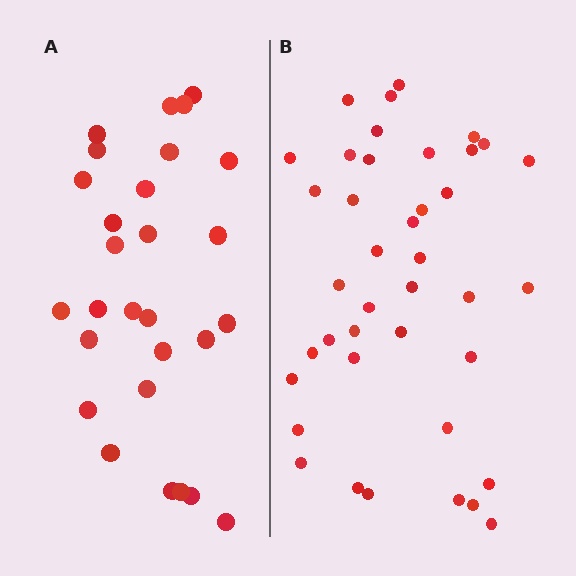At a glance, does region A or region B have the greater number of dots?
Region B (the right region) has more dots.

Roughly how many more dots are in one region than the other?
Region B has roughly 12 or so more dots than region A.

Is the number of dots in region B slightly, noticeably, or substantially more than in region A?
Region B has noticeably more, but not dramatically so. The ratio is roughly 1.4 to 1.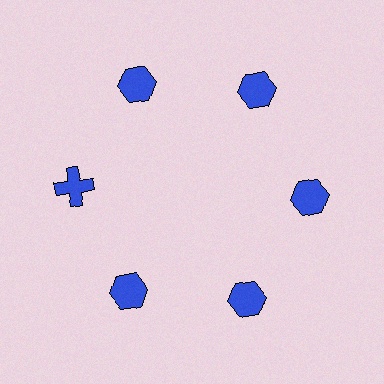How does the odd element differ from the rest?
It has a different shape: cross instead of hexagon.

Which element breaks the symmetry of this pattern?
The blue cross at roughly the 9 o'clock position breaks the symmetry. All other shapes are blue hexagons.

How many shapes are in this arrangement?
There are 6 shapes arranged in a ring pattern.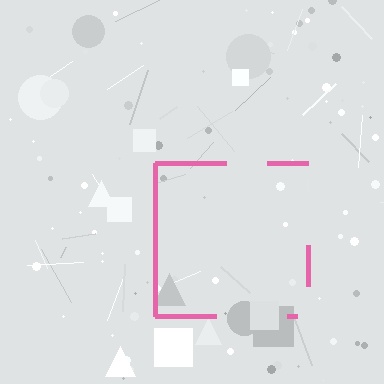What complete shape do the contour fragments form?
The contour fragments form a square.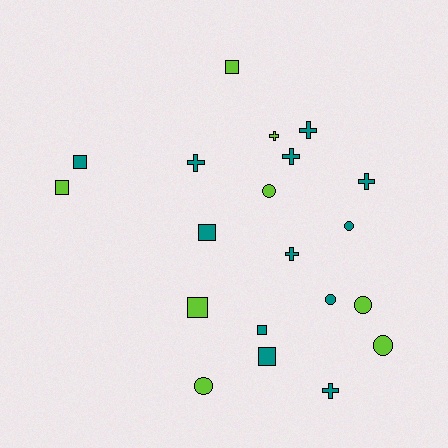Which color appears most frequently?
Teal, with 12 objects.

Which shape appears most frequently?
Square, with 7 objects.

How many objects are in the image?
There are 20 objects.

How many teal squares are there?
There are 4 teal squares.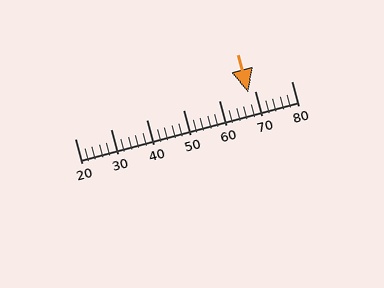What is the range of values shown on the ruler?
The ruler shows values from 20 to 80.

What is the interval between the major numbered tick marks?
The major tick marks are spaced 10 units apart.